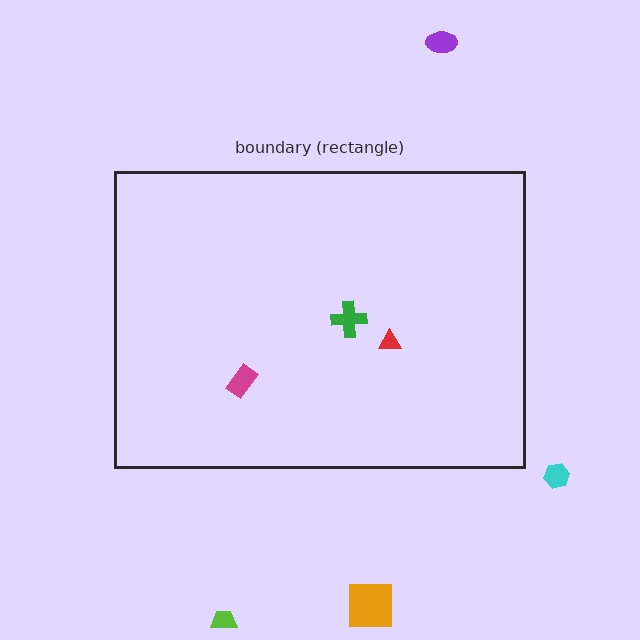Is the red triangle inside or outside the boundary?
Inside.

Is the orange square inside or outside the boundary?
Outside.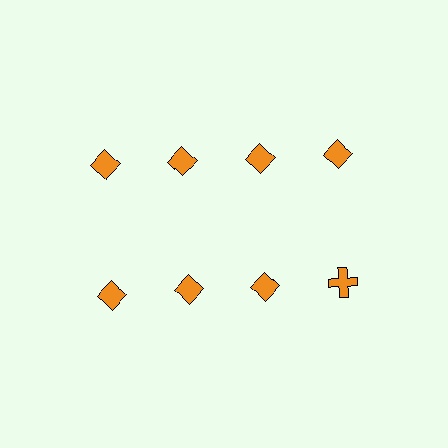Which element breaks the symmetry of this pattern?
The orange cross in the second row, second from right column breaks the symmetry. All other shapes are orange diamonds.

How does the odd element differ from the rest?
It has a different shape: cross instead of diamond.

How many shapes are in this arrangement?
There are 8 shapes arranged in a grid pattern.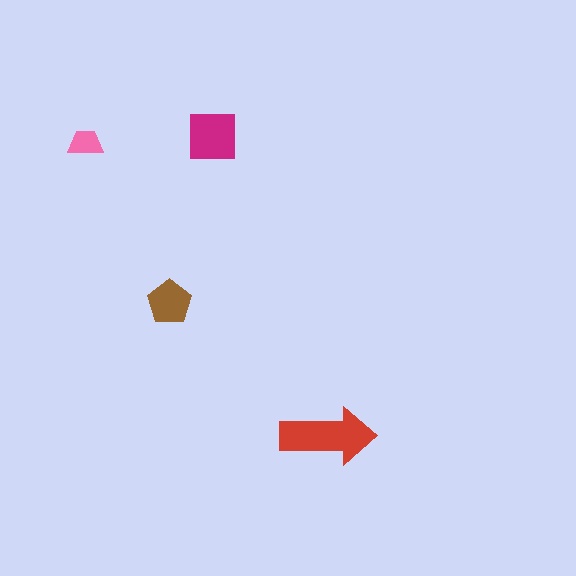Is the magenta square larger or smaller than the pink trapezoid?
Larger.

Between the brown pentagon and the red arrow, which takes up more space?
The red arrow.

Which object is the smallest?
The pink trapezoid.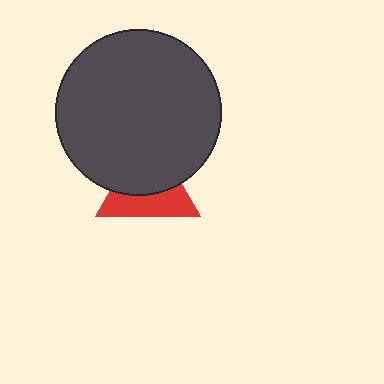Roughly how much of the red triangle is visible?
About half of it is visible (roughly 47%).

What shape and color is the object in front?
The object in front is a dark gray circle.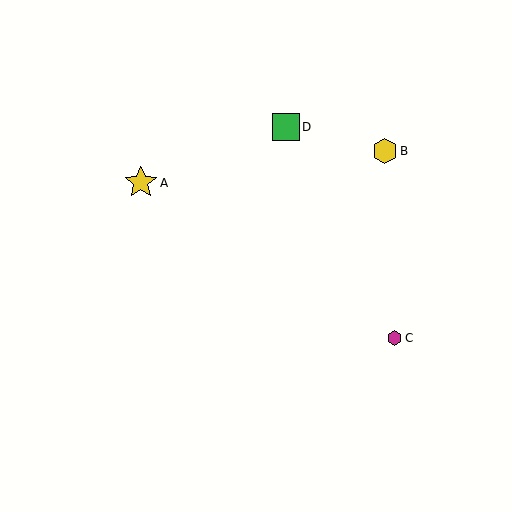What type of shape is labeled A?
Shape A is a yellow star.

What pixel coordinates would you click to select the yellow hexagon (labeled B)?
Click at (385, 151) to select the yellow hexagon B.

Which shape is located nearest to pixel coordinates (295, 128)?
The green square (labeled D) at (286, 127) is nearest to that location.